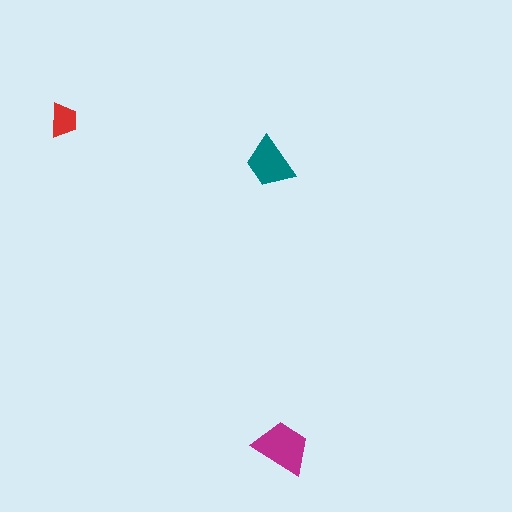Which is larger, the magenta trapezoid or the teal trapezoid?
The magenta one.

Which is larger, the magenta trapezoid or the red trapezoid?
The magenta one.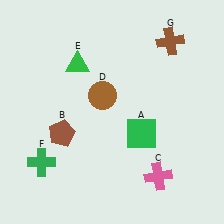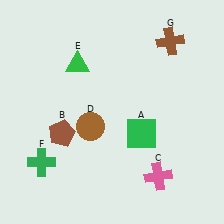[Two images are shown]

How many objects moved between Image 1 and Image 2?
1 object moved between the two images.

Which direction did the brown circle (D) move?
The brown circle (D) moved down.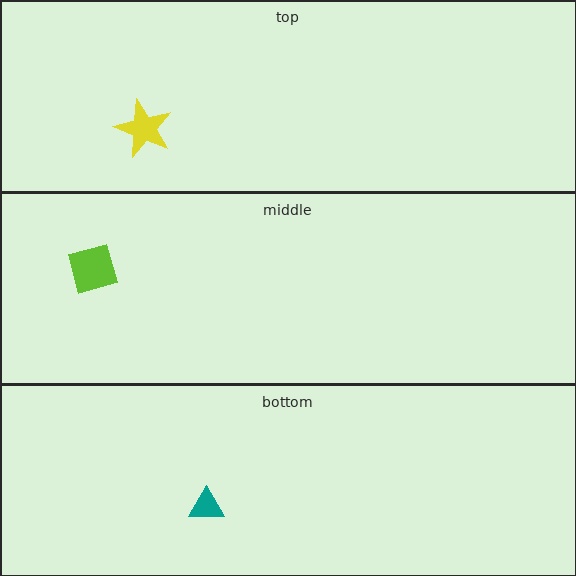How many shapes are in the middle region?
1.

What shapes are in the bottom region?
The teal triangle.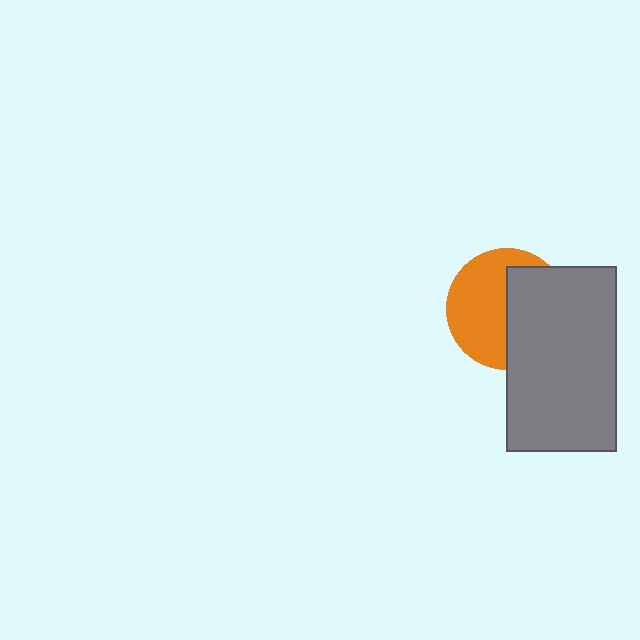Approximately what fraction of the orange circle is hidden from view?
Roughly 47% of the orange circle is hidden behind the gray rectangle.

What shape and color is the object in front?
The object in front is a gray rectangle.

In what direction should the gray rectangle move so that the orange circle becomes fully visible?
The gray rectangle should move right. That is the shortest direction to clear the overlap and leave the orange circle fully visible.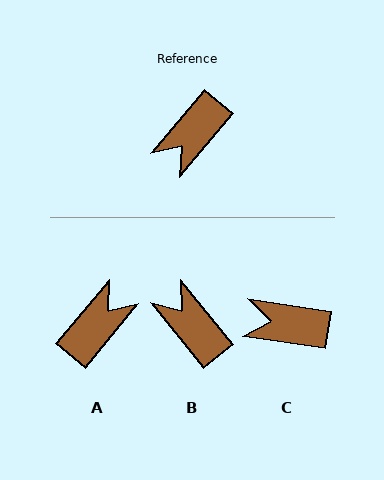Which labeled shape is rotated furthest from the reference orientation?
A, about 179 degrees away.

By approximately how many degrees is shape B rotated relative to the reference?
Approximately 100 degrees clockwise.